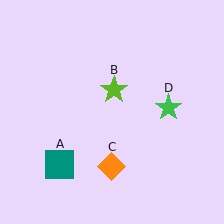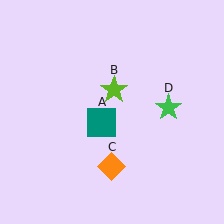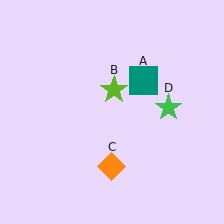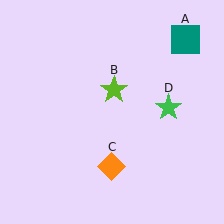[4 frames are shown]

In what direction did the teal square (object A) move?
The teal square (object A) moved up and to the right.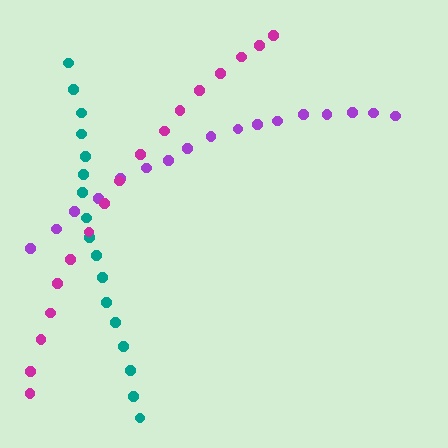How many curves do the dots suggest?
There are 3 distinct paths.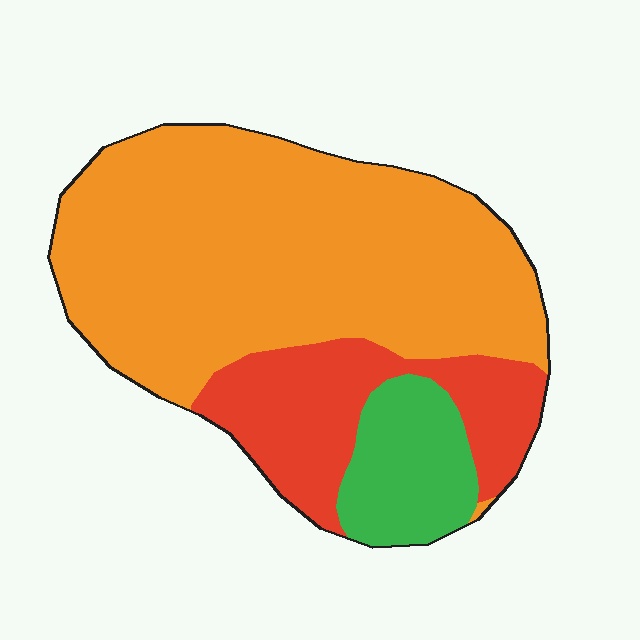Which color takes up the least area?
Green, at roughly 15%.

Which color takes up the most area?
Orange, at roughly 65%.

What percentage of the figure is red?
Red takes up about one fifth (1/5) of the figure.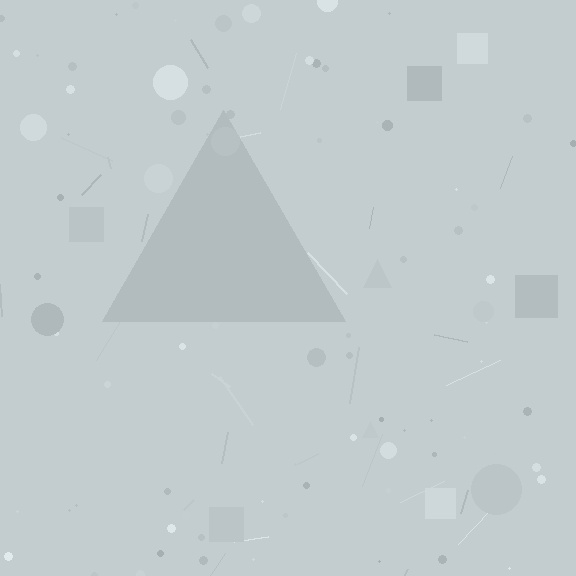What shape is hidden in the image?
A triangle is hidden in the image.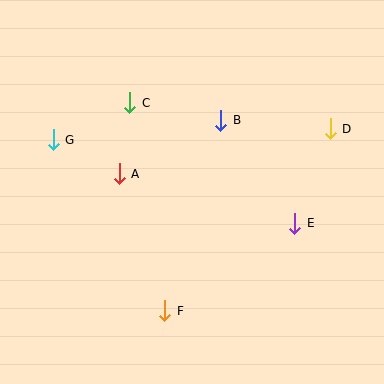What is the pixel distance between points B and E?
The distance between B and E is 127 pixels.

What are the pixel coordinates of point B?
Point B is at (221, 120).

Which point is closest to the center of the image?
Point A at (119, 174) is closest to the center.